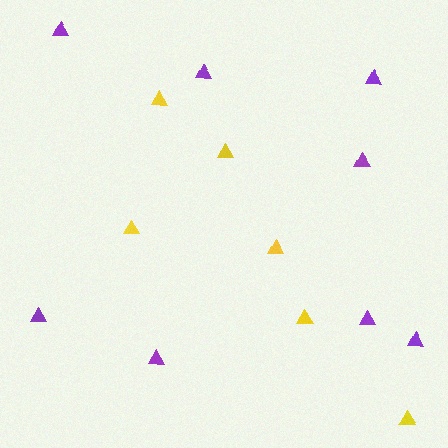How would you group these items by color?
There are 2 groups: one group of yellow triangles (6) and one group of purple triangles (8).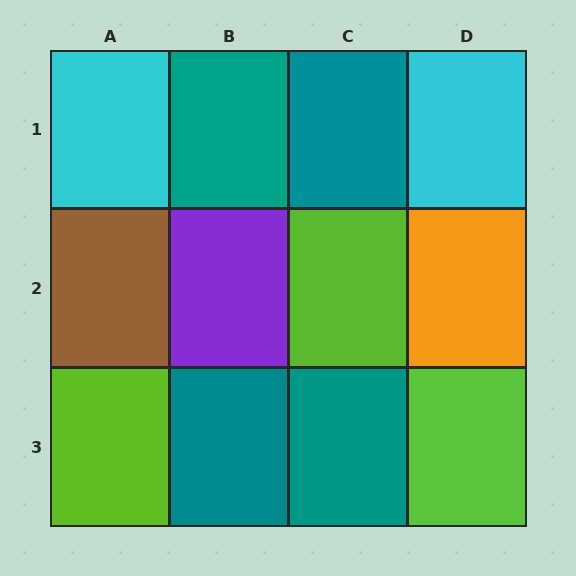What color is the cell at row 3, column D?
Lime.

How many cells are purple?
1 cell is purple.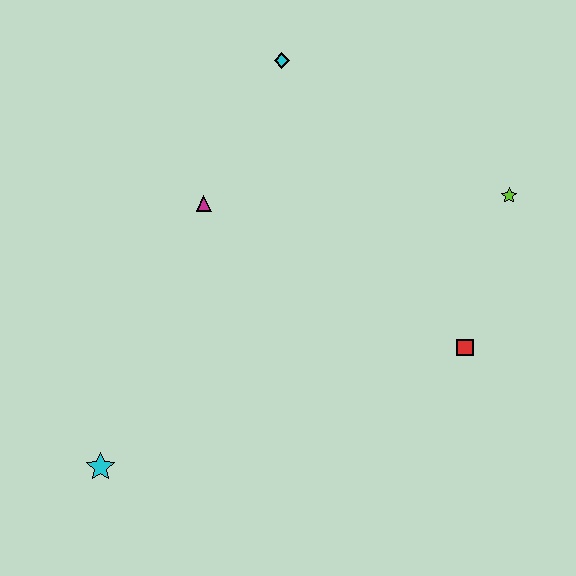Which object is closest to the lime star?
The red square is closest to the lime star.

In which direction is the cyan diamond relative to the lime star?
The cyan diamond is to the left of the lime star.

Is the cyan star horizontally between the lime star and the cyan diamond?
No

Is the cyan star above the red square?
No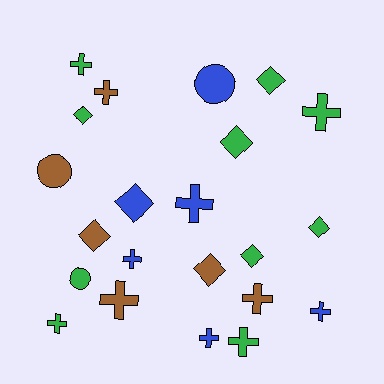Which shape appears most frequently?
Cross, with 11 objects.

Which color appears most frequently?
Green, with 10 objects.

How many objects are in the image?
There are 22 objects.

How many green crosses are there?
There are 4 green crosses.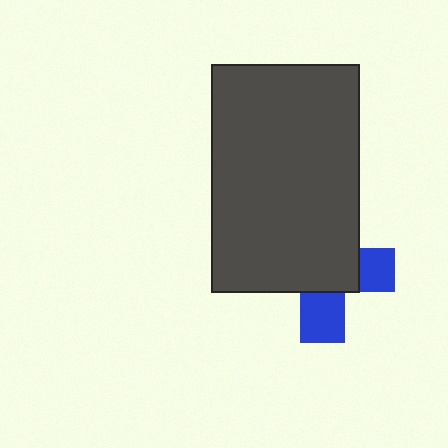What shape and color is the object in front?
The object in front is a dark gray rectangle.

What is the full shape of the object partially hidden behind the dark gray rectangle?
The partially hidden object is a blue cross.